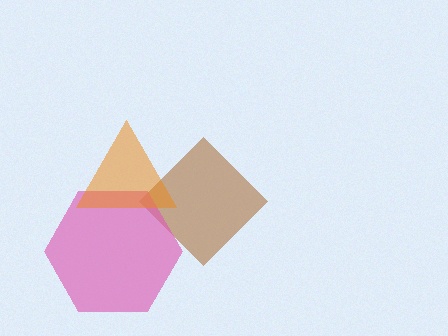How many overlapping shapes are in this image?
There are 3 overlapping shapes in the image.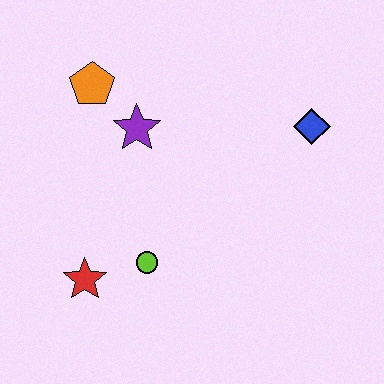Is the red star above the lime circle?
No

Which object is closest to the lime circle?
The red star is closest to the lime circle.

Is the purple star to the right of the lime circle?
No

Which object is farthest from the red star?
The blue diamond is farthest from the red star.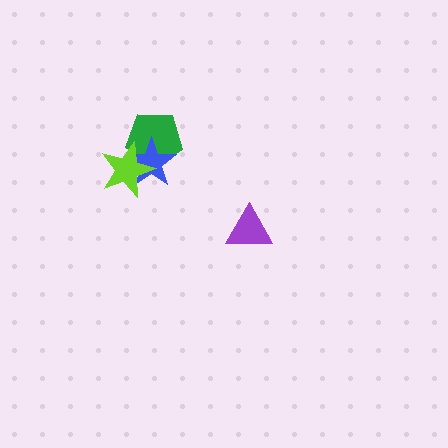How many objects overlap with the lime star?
2 objects overlap with the lime star.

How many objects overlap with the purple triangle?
0 objects overlap with the purple triangle.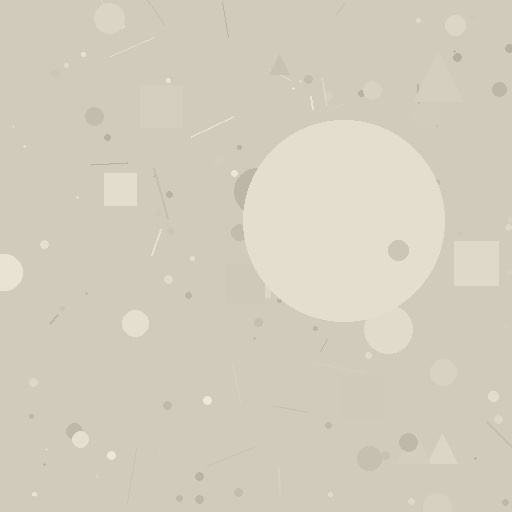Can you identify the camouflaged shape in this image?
The camouflaged shape is a circle.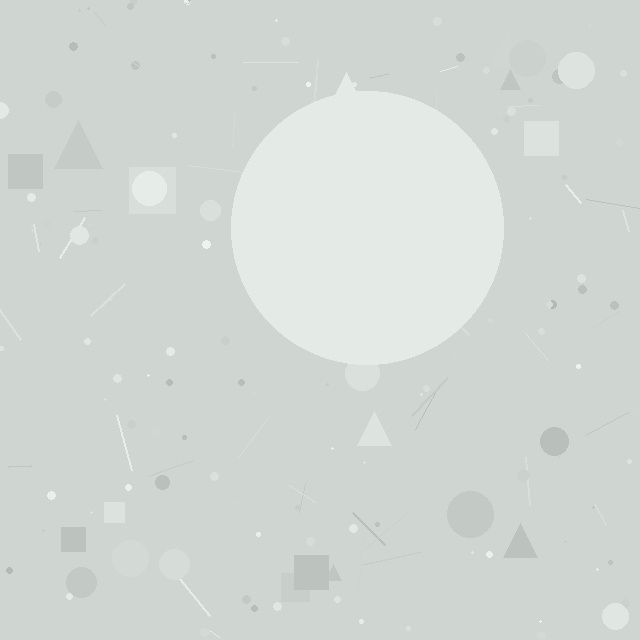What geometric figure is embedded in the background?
A circle is embedded in the background.